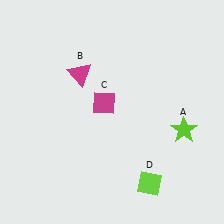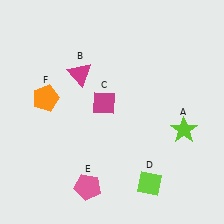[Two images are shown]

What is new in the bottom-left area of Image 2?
A pink pentagon (E) was added in the bottom-left area of Image 2.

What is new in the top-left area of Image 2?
An orange pentagon (F) was added in the top-left area of Image 2.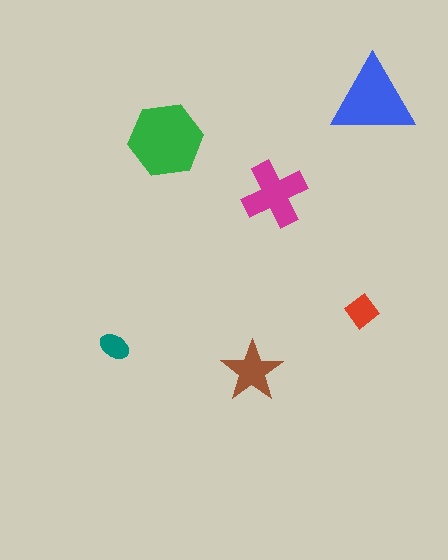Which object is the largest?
The green hexagon.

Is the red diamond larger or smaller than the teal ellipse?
Larger.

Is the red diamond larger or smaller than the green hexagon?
Smaller.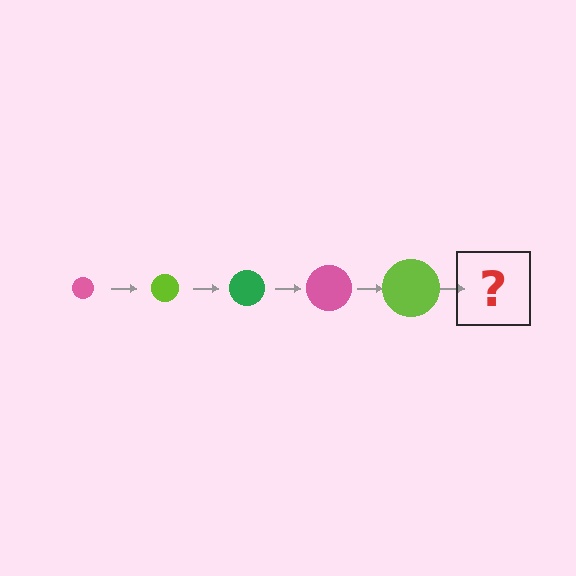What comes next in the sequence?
The next element should be a green circle, larger than the previous one.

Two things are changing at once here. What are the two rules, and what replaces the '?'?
The two rules are that the circle grows larger each step and the color cycles through pink, lime, and green. The '?' should be a green circle, larger than the previous one.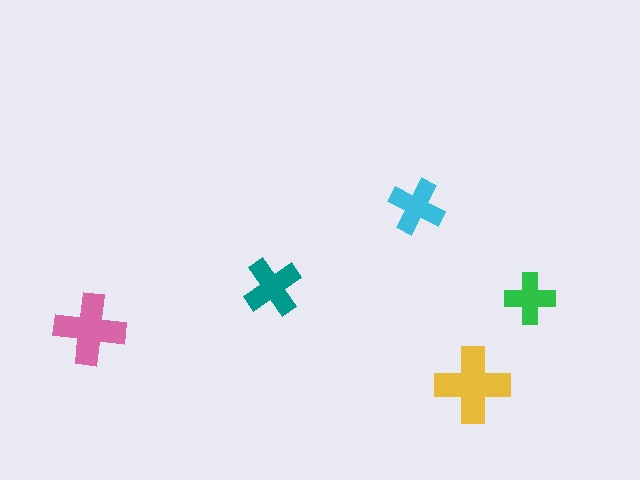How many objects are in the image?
There are 5 objects in the image.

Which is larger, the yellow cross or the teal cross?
The yellow one.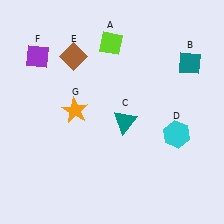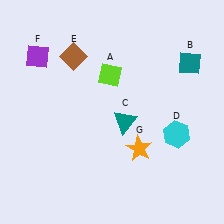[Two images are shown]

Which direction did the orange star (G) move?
The orange star (G) moved right.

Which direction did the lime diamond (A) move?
The lime diamond (A) moved down.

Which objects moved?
The objects that moved are: the lime diamond (A), the orange star (G).